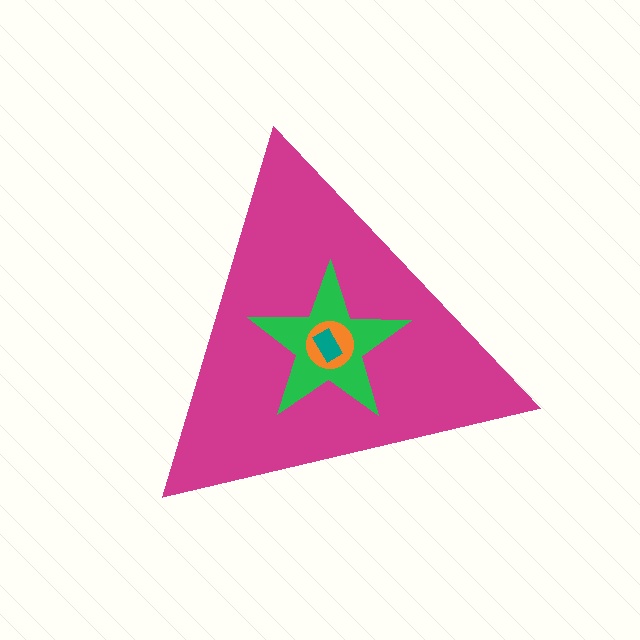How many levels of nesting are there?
4.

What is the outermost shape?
The magenta triangle.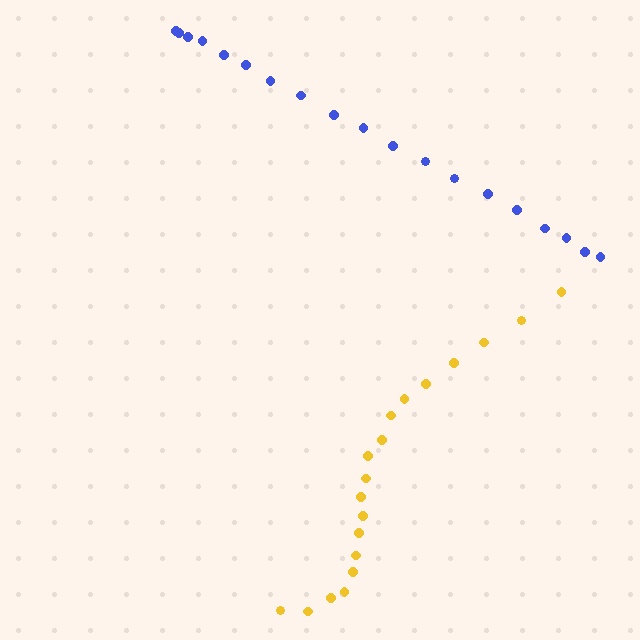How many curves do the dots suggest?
There are 2 distinct paths.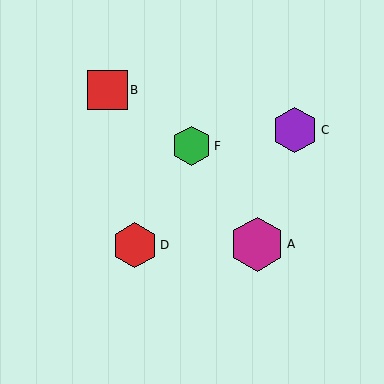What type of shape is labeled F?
Shape F is a green hexagon.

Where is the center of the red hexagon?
The center of the red hexagon is at (135, 245).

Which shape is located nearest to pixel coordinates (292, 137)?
The purple hexagon (labeled C) at (295, 130) is nearest to that location.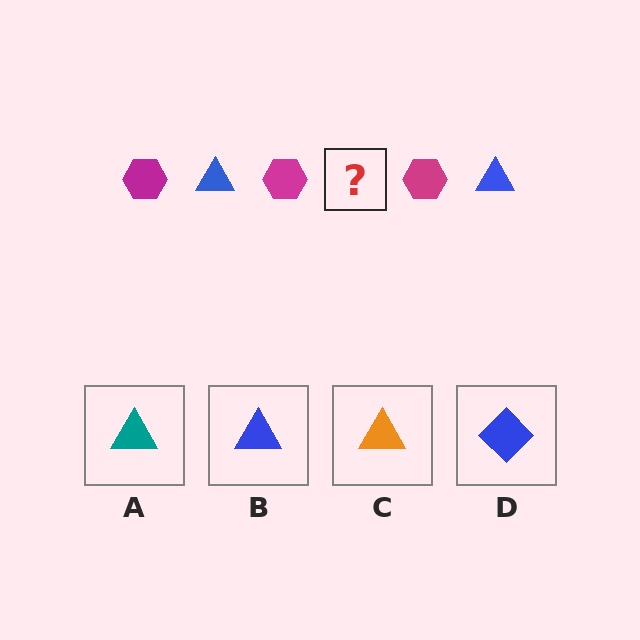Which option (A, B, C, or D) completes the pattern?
B.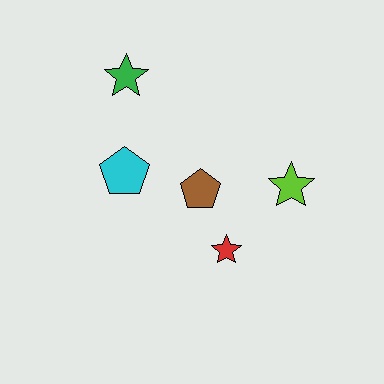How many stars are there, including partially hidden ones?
There are 3 stars.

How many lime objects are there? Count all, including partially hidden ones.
There is 1 lime object.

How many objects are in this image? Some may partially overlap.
There are 5 objects.